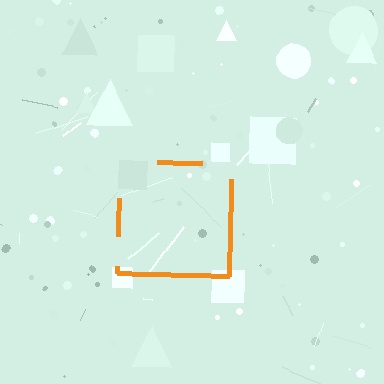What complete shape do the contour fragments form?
The contour fragments form a square.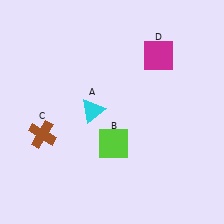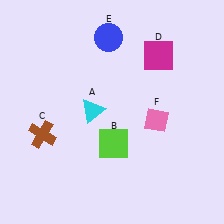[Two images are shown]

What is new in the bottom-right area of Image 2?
A pink diamond (F) was added in the bottom-right area of Image 2.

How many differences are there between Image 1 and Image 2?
There are 2 differences between the two images.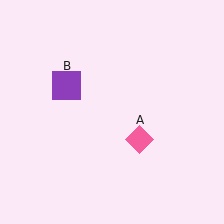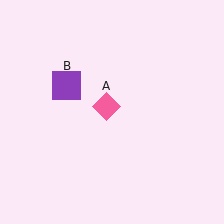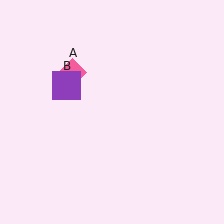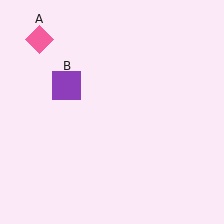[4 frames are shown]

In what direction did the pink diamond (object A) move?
The pink diamond (object A) moved up and to the left.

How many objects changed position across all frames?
1 object changed position: pink diamond (object A).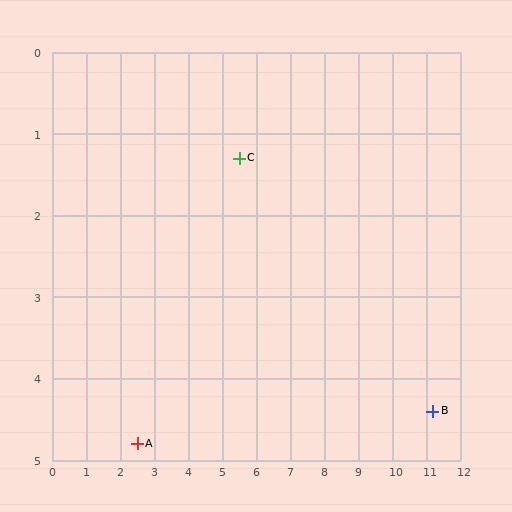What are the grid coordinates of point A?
Point A is at approximately (2.5, 4.8).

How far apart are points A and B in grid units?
Points A and B are about 8.7 grid units apart.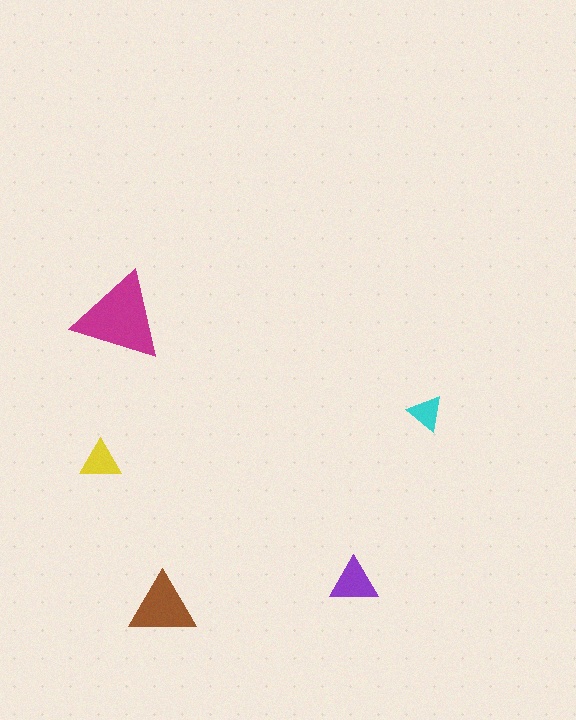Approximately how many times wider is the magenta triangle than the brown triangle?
About 1.5 times wider.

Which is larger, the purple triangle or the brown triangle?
The brown one.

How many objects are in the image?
There are 5 objects in the image.